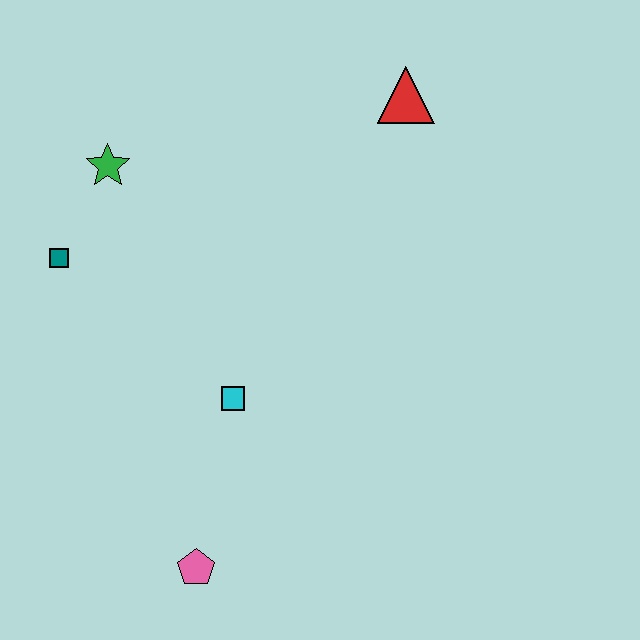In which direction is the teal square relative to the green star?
The teal square is below the green star.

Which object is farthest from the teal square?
The red triangle is farthest from the teal square.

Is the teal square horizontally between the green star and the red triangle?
No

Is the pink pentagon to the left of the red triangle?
Yes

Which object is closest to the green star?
The teal square is closest to the green star.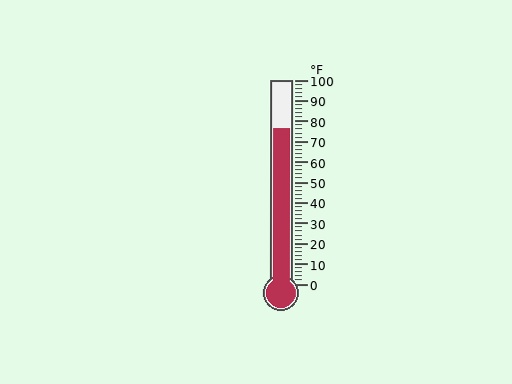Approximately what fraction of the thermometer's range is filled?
The thermometer is filled to approximately 75% of its range.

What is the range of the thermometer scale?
The thermometer scale ranges from 0°F to 100°F.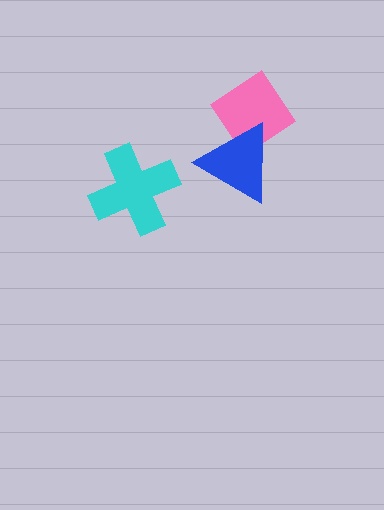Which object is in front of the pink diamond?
The blue triangle is in front of the pink diamond.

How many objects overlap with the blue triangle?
1 object overlaps with the blue triangle.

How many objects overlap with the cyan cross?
0 objects overlap with the cyan cross.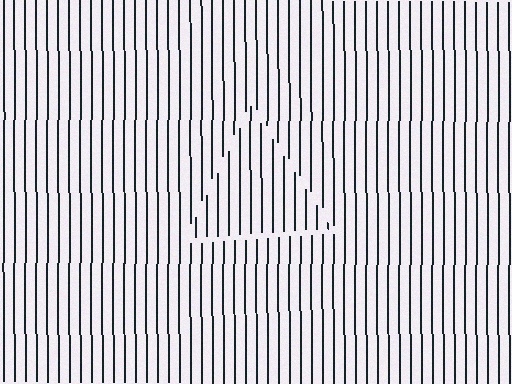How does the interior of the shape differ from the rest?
The interior of the shape contains the same grating, shifted by half a period — the contour is defined by the phase discontinuity where line-ends from the inner and outer gratings abut.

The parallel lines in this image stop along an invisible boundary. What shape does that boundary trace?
An illusory triangle. The interior of the shape contains the same grating, shifted by half a period — the contour is defined by the phase discontinuity where line-ends from the inner and outer gratings abut.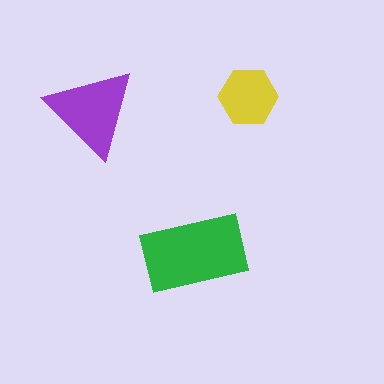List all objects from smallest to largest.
The yellow hexagon, the purple triangle, the green rectangle.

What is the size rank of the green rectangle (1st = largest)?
1st.